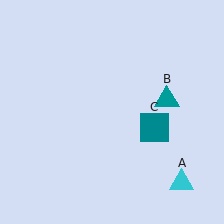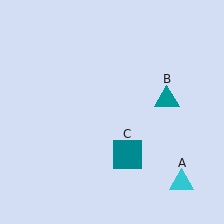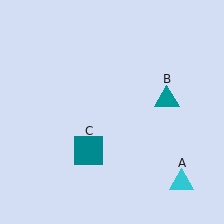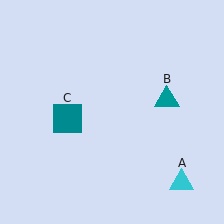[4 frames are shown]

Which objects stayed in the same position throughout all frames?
Cyan triangle (object A) and teal triangle (object B) remained stationary.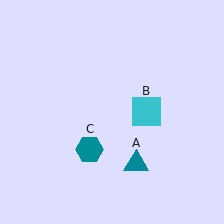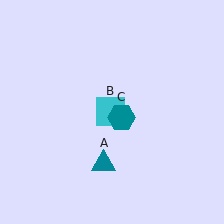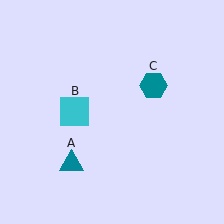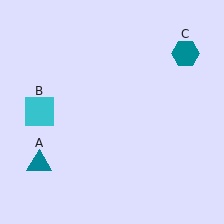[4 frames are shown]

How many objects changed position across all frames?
3 objects changed position: teal triangle (object A), cyan square (object B), teal hexagon (object C).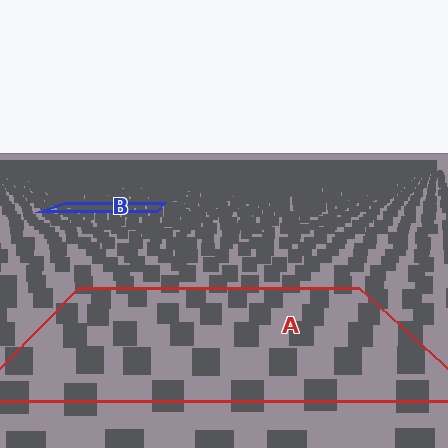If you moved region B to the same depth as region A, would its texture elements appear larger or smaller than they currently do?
They would appear larger. At a closer depth, the same texture elements are projected at a bigger on-screen size.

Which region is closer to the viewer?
Region A is closer. The texture elements there are larger and more spread out.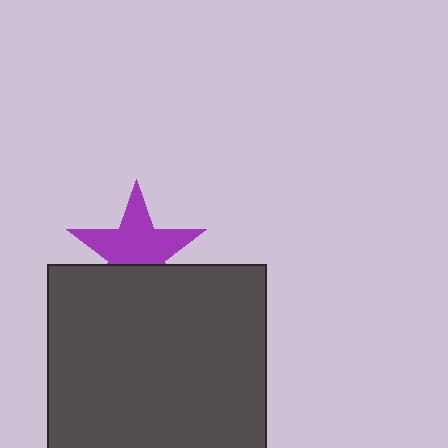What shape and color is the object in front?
The object in front is a dark gray square.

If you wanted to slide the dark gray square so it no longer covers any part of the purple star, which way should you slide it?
Slide it down — that is the most direct way to separate the two shapes.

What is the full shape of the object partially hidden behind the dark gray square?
The partially hidden object is a purple star.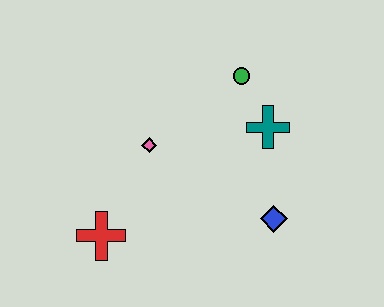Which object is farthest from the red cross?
The green circle is farthest from the red cross.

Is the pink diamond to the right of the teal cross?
No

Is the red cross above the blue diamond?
No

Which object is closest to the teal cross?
The green circle is closest to the teal cross.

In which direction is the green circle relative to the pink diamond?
The green circle is to the right of the pink diamond.